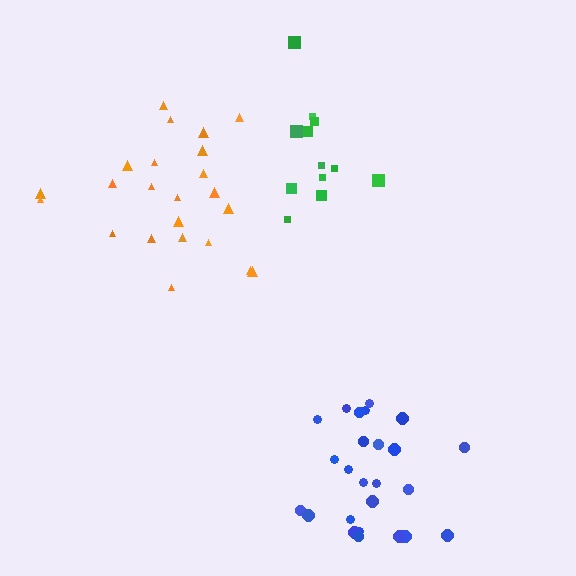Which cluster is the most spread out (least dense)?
Orange.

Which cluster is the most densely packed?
Blue.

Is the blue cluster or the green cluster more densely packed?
Blue.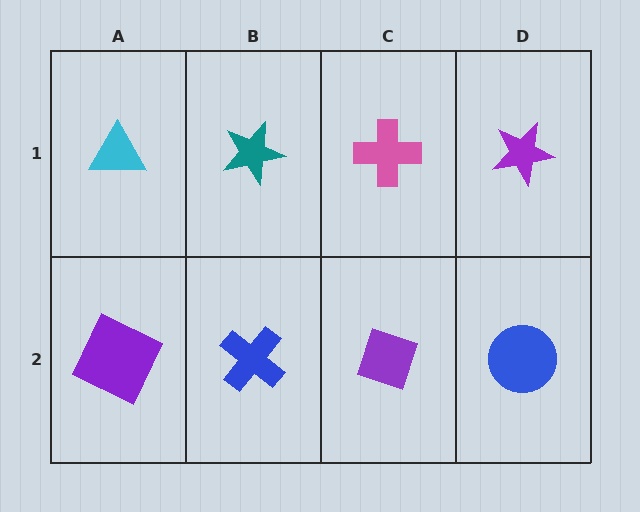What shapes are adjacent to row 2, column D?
A purple star (row 1, column D), a purple diamond (row 2, column C).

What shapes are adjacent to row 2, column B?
A teal star (row 1, column B), a purple square (row 2, column A), a purple diamond (row 2, column C).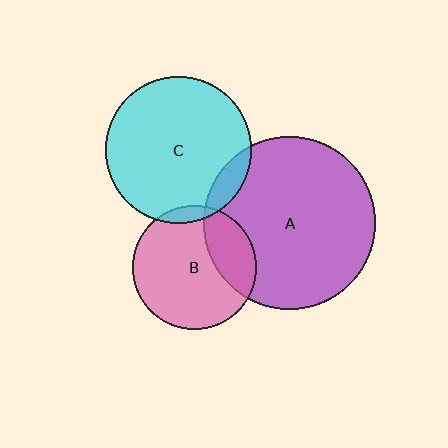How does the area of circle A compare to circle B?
Approximately 1.9 times.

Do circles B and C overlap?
Yes.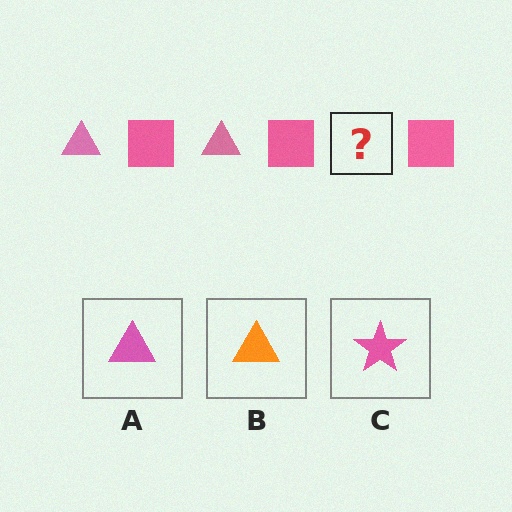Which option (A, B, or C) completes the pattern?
A.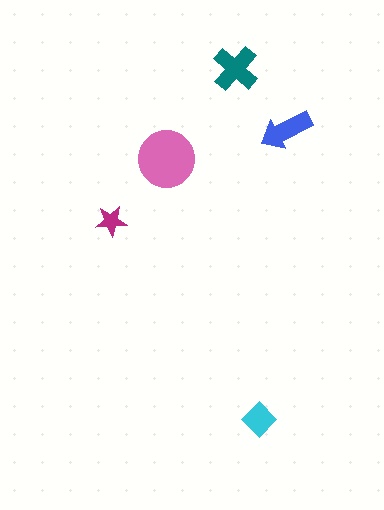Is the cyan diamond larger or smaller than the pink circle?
Smaller.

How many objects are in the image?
There are 5 objects in the image.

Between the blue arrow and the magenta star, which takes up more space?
The blue arrow.